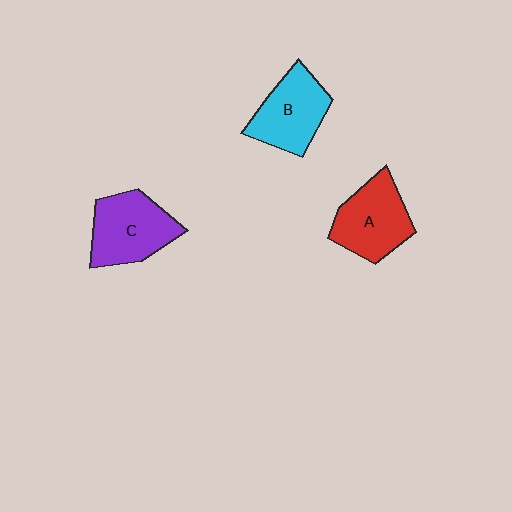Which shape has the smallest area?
Shape B (cyan).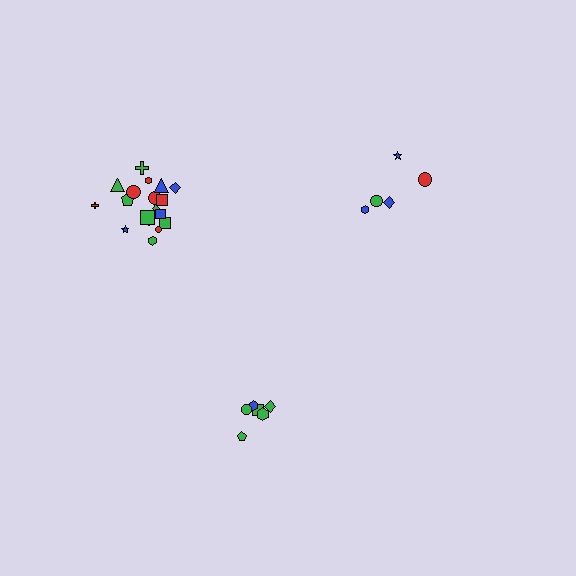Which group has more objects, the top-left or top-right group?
The top-left group.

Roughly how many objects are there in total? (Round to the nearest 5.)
Roughly 30 objects in total.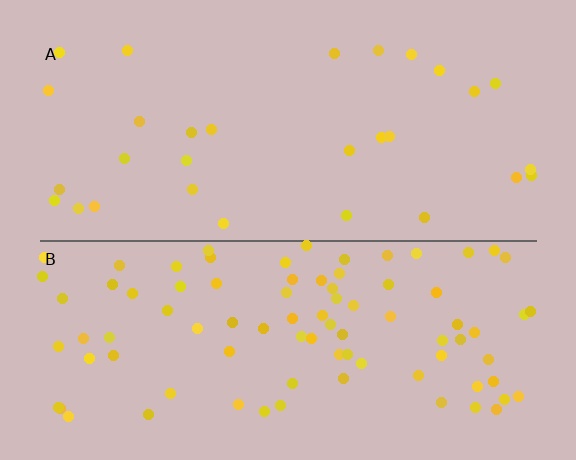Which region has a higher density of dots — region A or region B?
B (the bottom).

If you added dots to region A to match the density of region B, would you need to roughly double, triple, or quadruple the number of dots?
Approximately triple.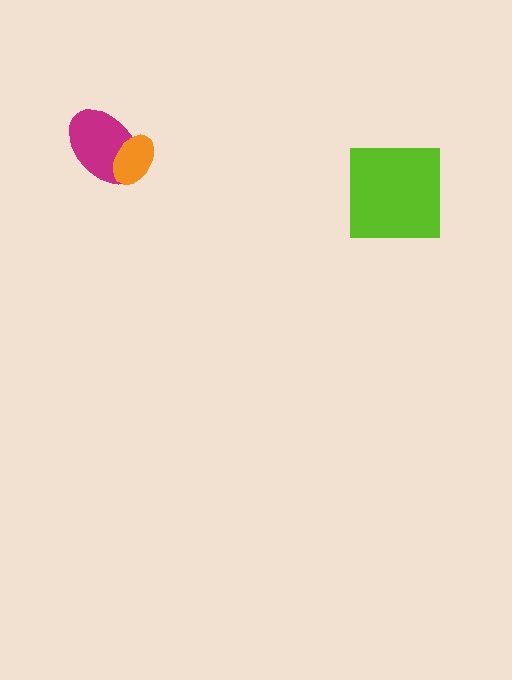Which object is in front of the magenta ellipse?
The orange ellipse is in front of the magenta ellipse.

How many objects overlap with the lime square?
0 objects overlap with the lime square.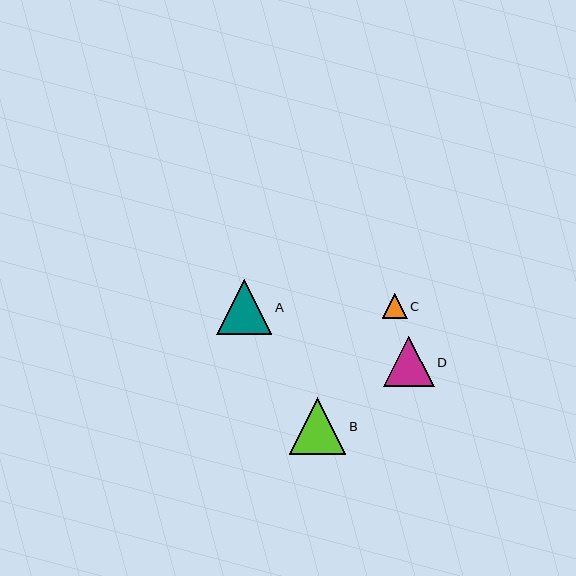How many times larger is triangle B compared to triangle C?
Triangle B is approximately 2.3 times the size of triangle C.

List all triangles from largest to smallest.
From largest to smallest: B, A, D, C.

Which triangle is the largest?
Triangle B is the largest with a size of approximately 57 pixels.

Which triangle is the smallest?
Triangle C is the smallest with a size of approximately 25 pixels.